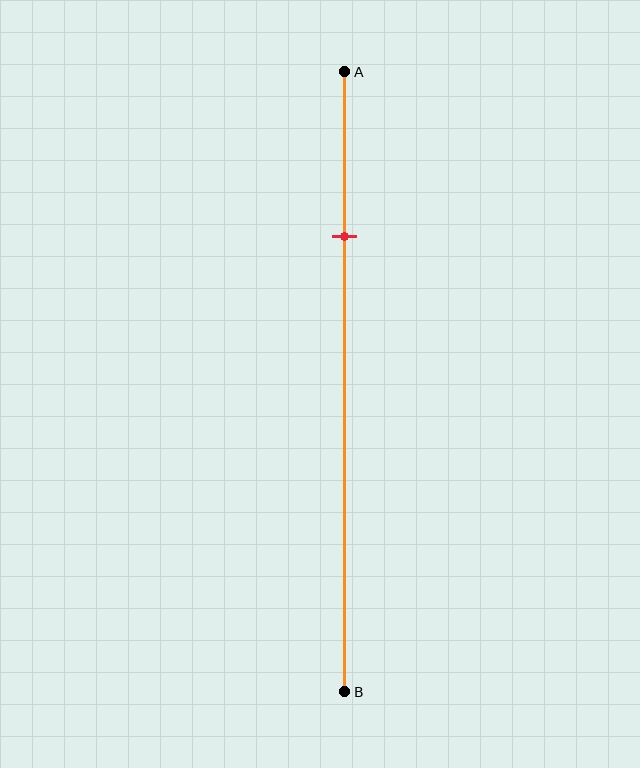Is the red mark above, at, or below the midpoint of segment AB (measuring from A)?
The red mark is above the midpoint of segment AB.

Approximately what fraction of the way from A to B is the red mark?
The red mark is approximately 25% of the way from A to B.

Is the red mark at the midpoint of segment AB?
No, the mark is at about 25% from A, not at the 50% midpoint.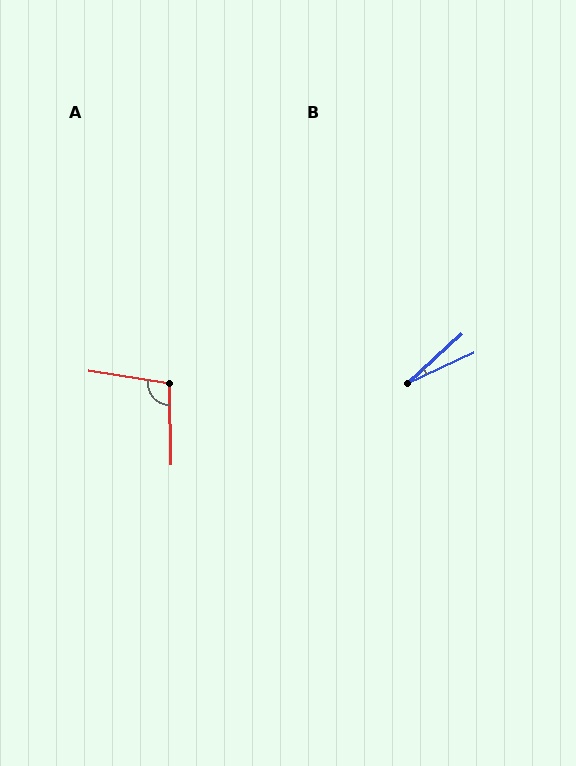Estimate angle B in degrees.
Approximately 18 degrees.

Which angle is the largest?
A, at approximately 100 degrees.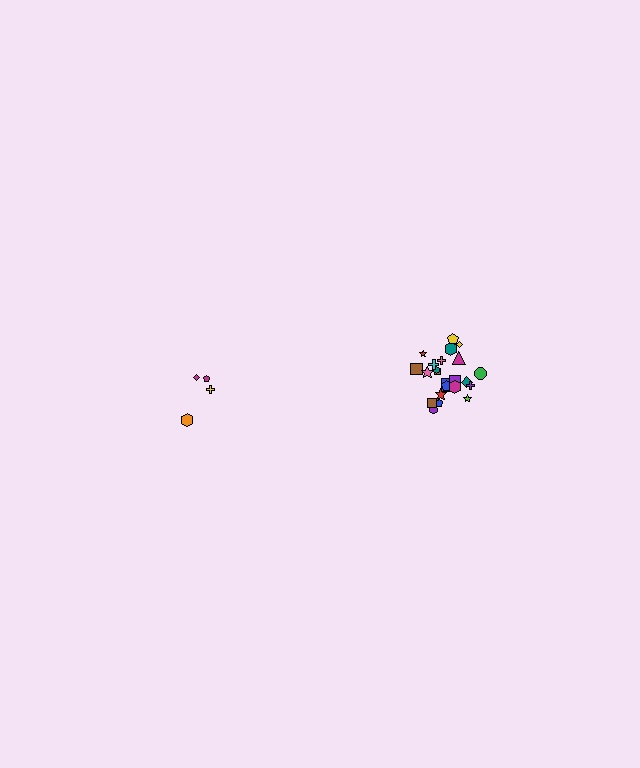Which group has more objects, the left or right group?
The right group.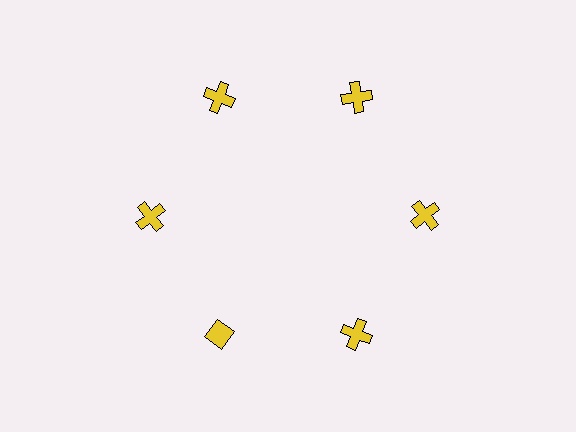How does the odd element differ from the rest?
It has a different shape: diamond instead of cross.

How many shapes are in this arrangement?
There are 6 shapes arranged in a ring pattern.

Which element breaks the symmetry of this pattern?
The yellow diamond at roughly the 7 o'clock position breaks the symmetry. All other shapes are yellow crosses.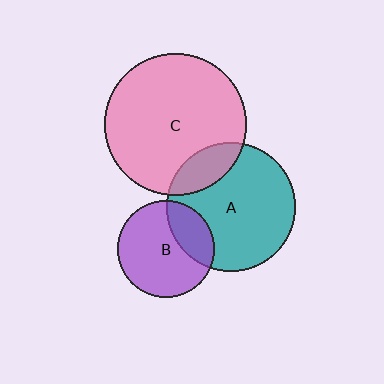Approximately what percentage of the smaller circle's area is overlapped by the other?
Approximately 25%.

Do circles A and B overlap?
Yes.